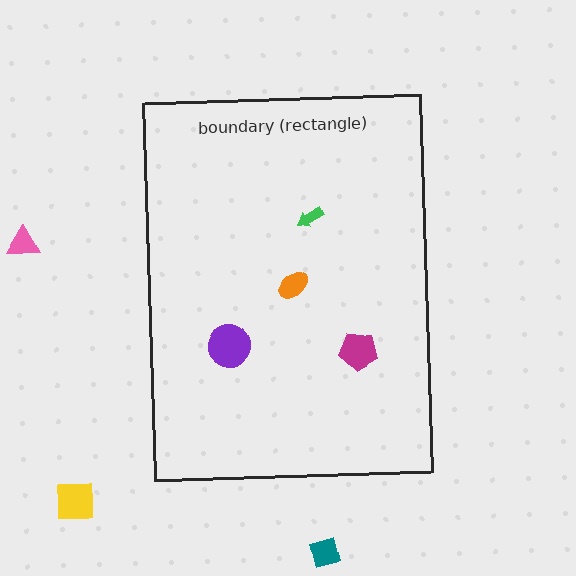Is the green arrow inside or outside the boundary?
Inside.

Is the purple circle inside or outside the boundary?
Inside.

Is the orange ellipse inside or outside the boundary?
Inside.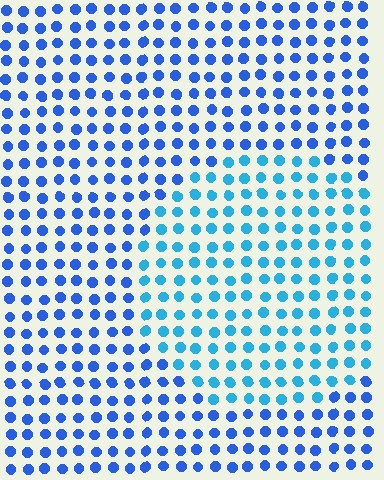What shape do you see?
I see a circle.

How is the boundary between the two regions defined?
The boundary is defined purely by a slight shift in hue (about 28 degrees). Spacing, size, and orientation are identical on both sides.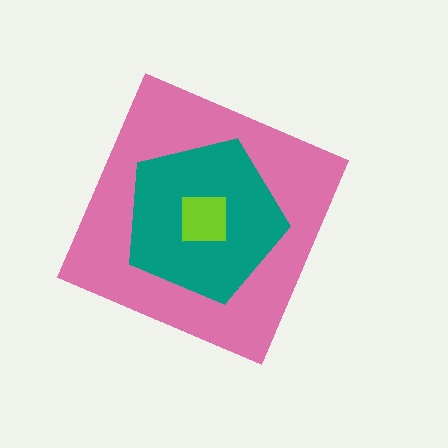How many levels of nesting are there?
3.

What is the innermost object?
The lime square.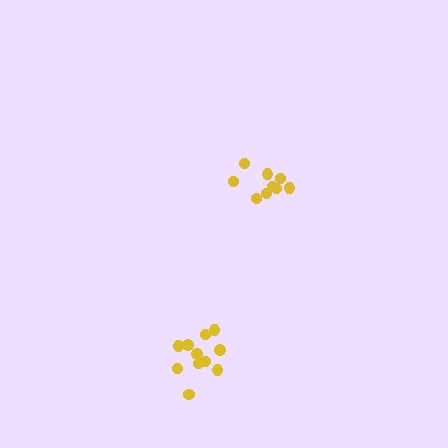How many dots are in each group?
Group 1: 11 dots, Group 2: 9 dots (20 total).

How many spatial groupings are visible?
There are 2 spatial groupings.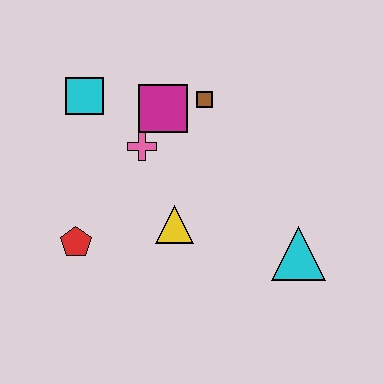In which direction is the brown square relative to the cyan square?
The brown square is to the right of the cyan square.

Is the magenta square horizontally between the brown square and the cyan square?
Yes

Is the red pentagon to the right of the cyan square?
No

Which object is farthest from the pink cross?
The cyan triangle is farthest from the pink cross.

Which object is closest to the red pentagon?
The yellow triangle is closest to the red pentagon.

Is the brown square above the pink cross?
Yes